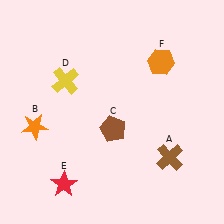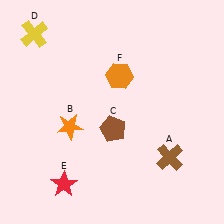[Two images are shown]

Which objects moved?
The objects that moved are: the orange star (B), the yellow cross (D), the orange hexagon (F).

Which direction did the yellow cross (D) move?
The yellow cross (D) moved up.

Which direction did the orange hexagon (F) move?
The orange hexagon (F) moved left.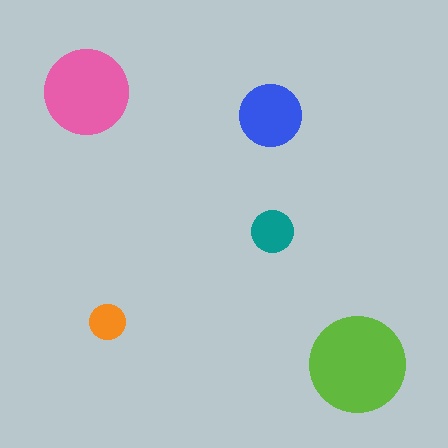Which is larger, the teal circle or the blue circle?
The blue one.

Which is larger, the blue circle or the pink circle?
The pink one.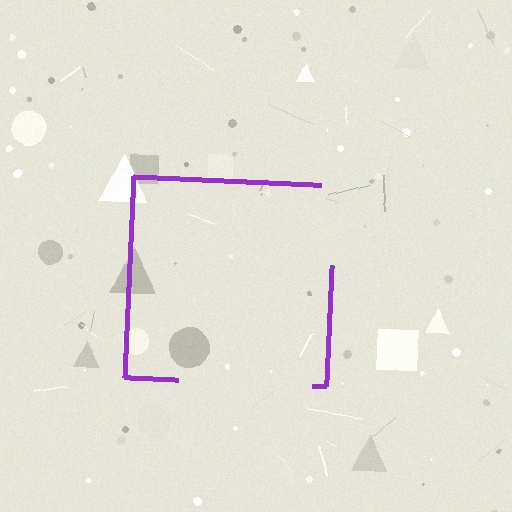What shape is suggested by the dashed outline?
The dashed outline suggests a square.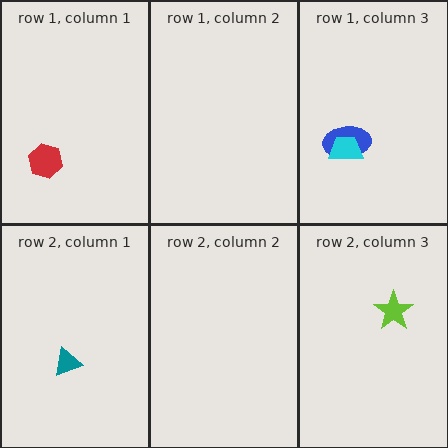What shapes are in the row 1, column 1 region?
The red hexagon.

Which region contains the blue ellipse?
The row 1, column 3 region.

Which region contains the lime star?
The row 2, column 3 region.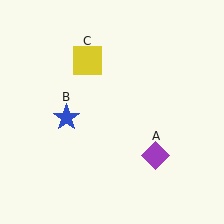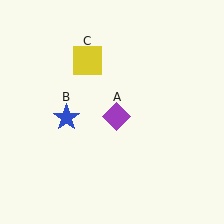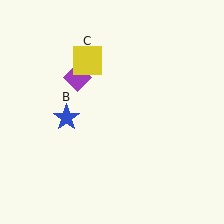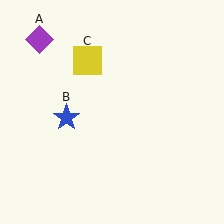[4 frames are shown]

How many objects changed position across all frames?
1 object changed position: purple diamond (object A).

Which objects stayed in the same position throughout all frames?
Blue star (object B) and yellow square (object C) remained stationary.